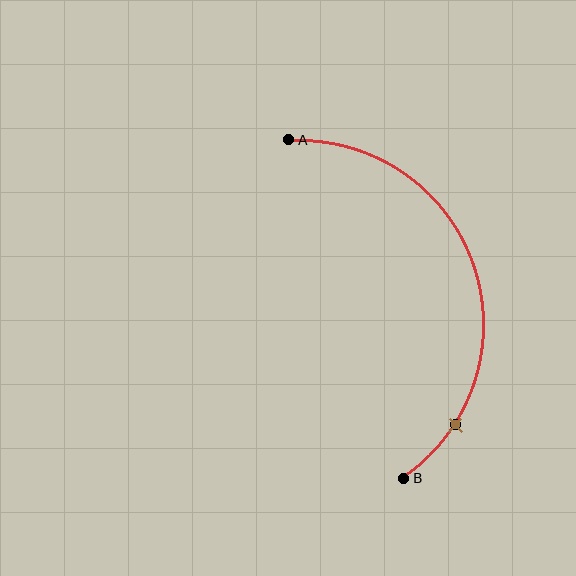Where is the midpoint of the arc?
The arc midpoint is the point on the curve farthest from the straight line joining A and B. It sits to the right of that line.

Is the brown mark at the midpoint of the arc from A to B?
No. The brown mark lies on the arc but is closer to endpoint B. The arc midpoint would be at the point on the curve equidistant along the arc from both A and B.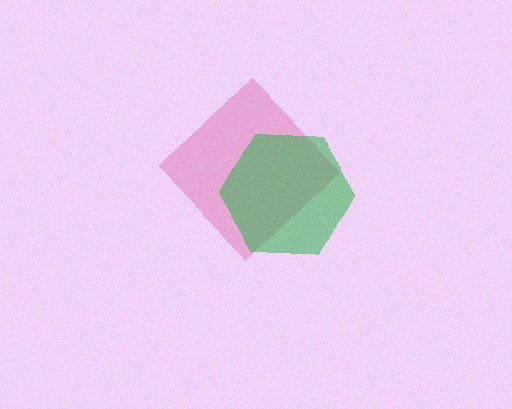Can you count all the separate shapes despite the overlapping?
Yes, there are 2 separate shapes.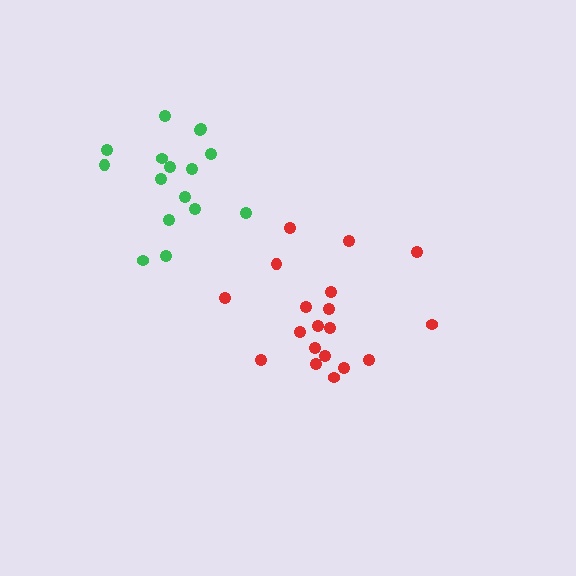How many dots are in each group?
Group 1: 19 dots, Group 2: 16 dots (35 total).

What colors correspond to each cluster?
The clusters are colored: red, green.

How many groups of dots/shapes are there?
There are 2 groups.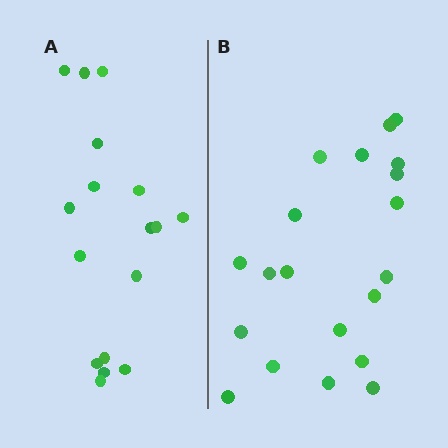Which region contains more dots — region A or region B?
Region B (the right region) has more dots.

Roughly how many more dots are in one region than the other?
Region B has just a few more — roughly 2 or 3 more dots than region A.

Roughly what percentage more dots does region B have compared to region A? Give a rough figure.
About 20% more.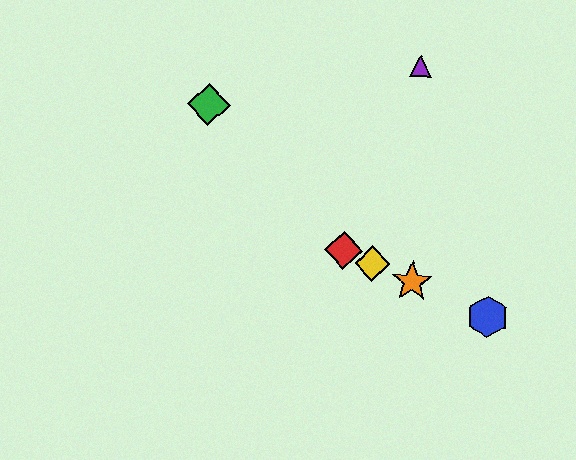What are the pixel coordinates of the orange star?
The orange star is at (412, 282).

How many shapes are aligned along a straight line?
4 shapes (the red diamond, the blue hexagon, the yellow diamond, the orange star) are aligned along a straight line.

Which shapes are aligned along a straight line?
The red diamond, the blue hexagon, the yellow diamond, the orange star are aligned along a straight line.